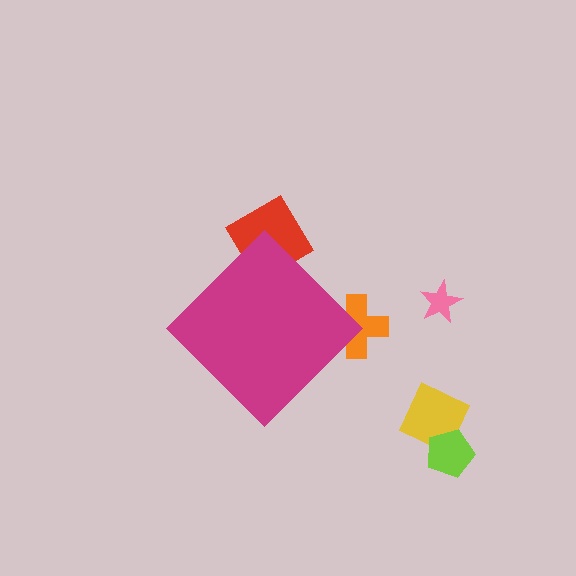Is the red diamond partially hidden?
Yes, the red diamond is partially hidden behind the magenta diamond.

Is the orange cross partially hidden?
Yes, the orange cross is partially hidden behind the magenta diamond.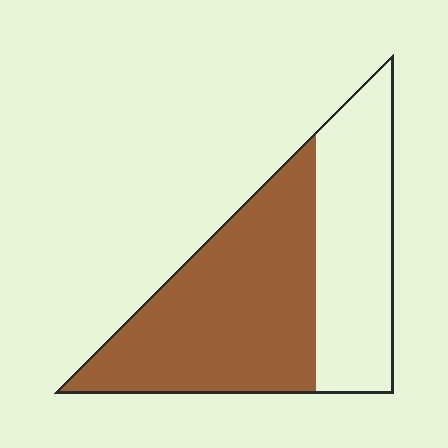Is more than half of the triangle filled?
Yes.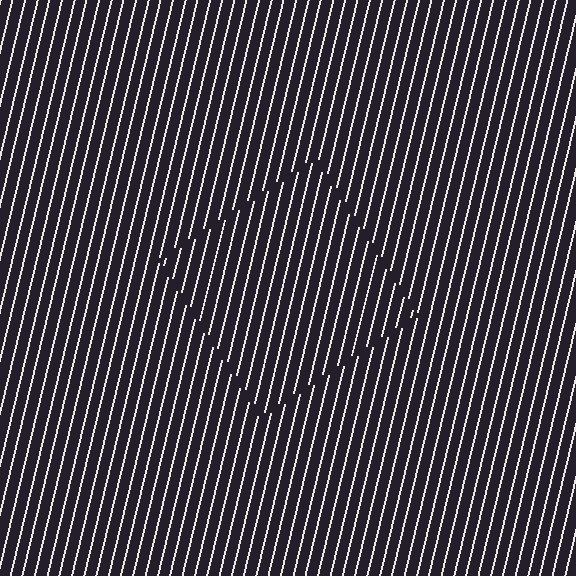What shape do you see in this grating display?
An illusory square. The interior of the shape contains the same grating, shifted by half a period — the contour is defined by the phase discontinuity where line-ends from the inner and outer gratings abut.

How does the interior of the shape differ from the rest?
The interior of the shape contains the same grating, shifted by half a period — the contour is defined by the phase discontinuity where line-ends from the inner and outer gratings abut.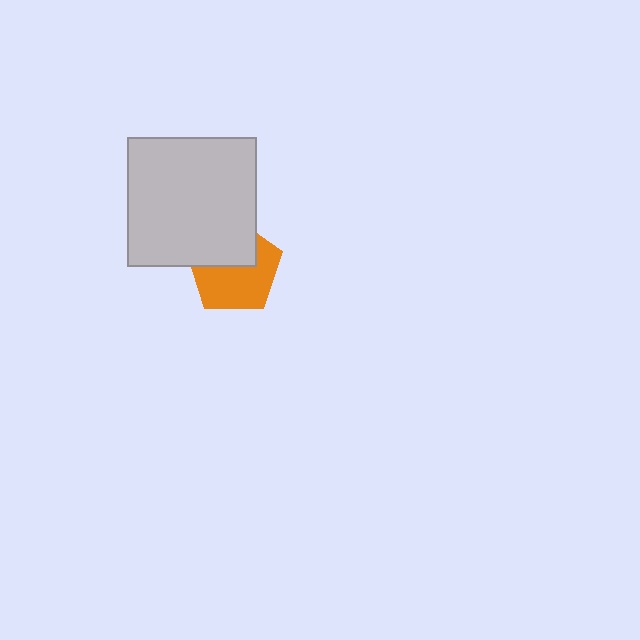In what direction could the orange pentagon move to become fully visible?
The orange pentagon could move down. That would shift it out from behind the light gray square entirely.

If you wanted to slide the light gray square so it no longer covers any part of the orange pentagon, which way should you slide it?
Slide it up — that is the most direct way to separate the two shapes.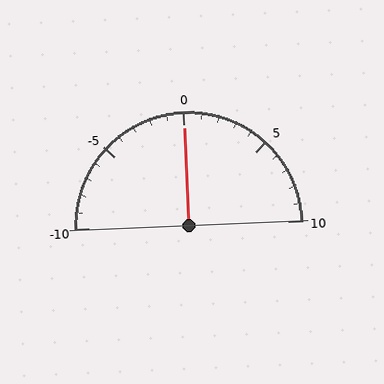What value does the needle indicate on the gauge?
The needle indicates approximately 0.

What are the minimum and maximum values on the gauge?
The gauge ranges from -10 to 10.